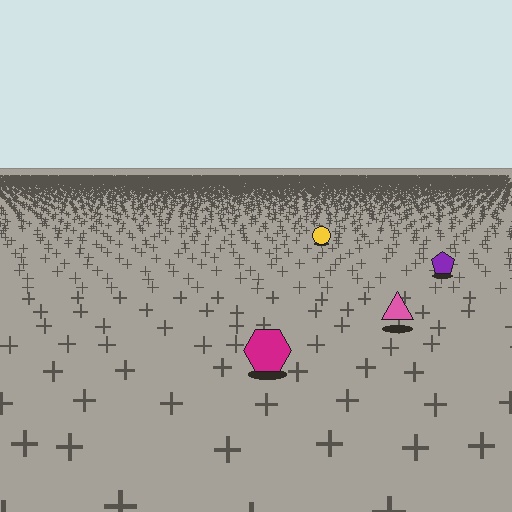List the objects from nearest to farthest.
From nearest to farthest: the magenta hexagon, the pink triangle, the purple pentagon, the yellow circle.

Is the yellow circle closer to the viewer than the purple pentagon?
No. The purple pentagon is closer — you can tell from the texture gradient: the ground texture is coarser near it.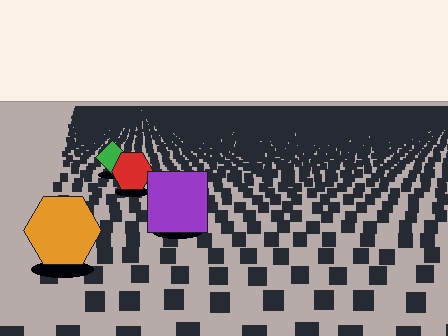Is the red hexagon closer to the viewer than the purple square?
No. The purple square is closer — you can tell from the texture gradient: the ground texture is coarser near it.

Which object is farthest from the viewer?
The green diamond is farthest from the viewer. It appears smaller and the ground texture around it is denser.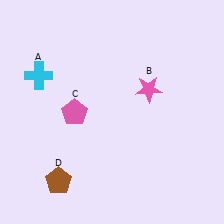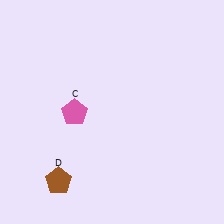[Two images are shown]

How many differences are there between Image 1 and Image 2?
There are 2 differences between the two images.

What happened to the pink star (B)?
The pink star (B) was removed in Image 2. It was in the top-right area of Image 1.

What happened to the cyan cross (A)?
The cyan cross (A) was removed in Image 2. It was in the top-left area of Image 1.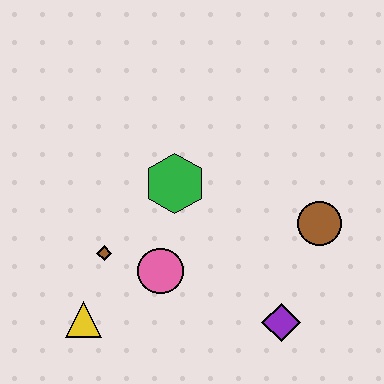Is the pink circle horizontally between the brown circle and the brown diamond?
Yes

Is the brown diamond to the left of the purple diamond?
Yes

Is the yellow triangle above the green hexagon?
No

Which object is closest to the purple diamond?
The brown circle is closest to the purple diamond.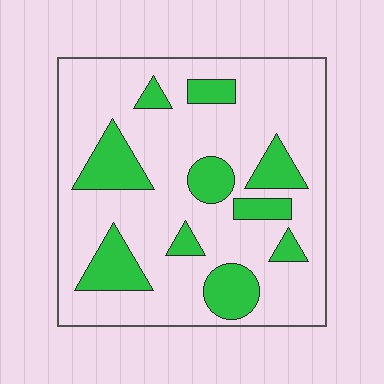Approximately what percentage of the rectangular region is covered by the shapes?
Approximately 25%.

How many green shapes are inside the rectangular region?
10.